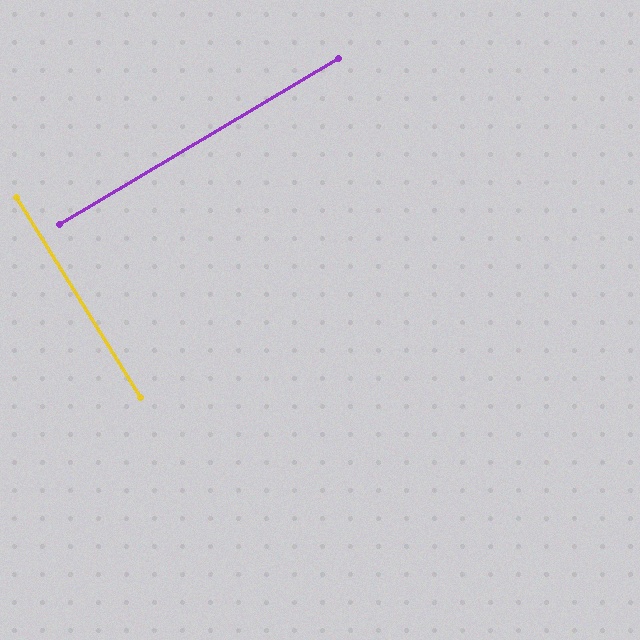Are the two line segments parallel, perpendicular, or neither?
Perpendicular — they meet at approximately 89°.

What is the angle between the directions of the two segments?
Approximately 89 degrees.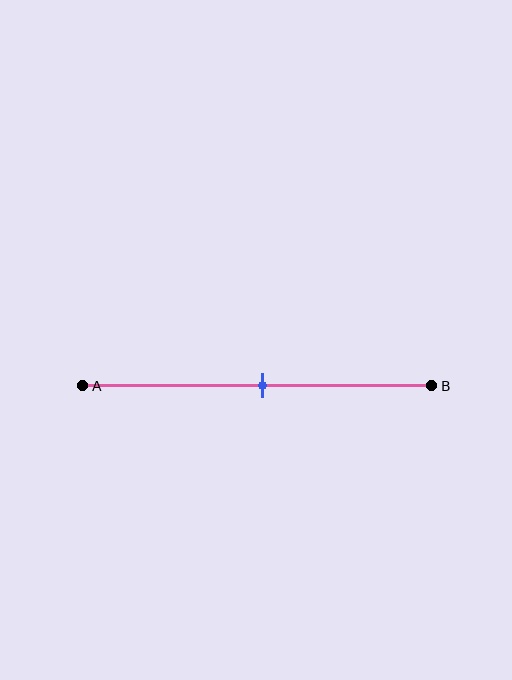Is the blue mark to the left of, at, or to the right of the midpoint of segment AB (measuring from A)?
The blue mark is approximately at the midpoint of segment AB.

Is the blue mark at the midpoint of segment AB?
Yes, the mark is approximately at the midpoint.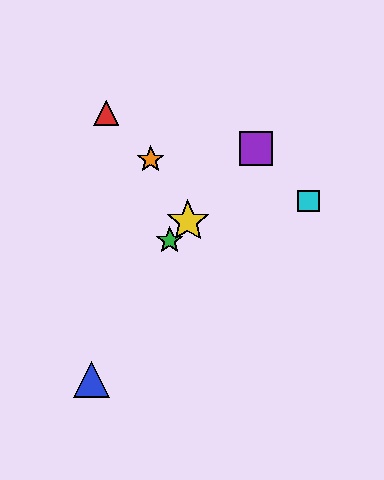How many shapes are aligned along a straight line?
3 shapes (the green star, the yellow star, the purple square) are aligned along a straight line.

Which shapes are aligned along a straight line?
The green star, the yellow star, the purple square are aligned along a straight line.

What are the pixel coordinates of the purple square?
The purple square is at (256, 149).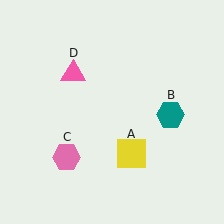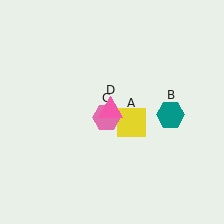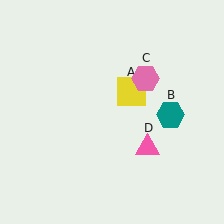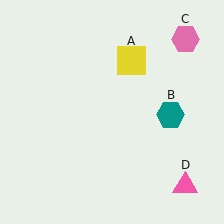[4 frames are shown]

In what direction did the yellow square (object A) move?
The yellow square (object A) moved up.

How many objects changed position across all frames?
3 objects changed position: yellow square (object A), pink hexagon (object C), pink triangle (object D).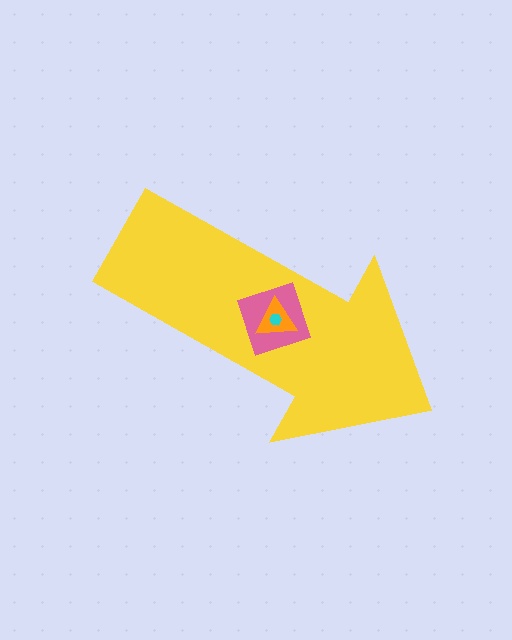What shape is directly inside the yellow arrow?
The pink square.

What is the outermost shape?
The yellow arrow.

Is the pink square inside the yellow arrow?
Yes.